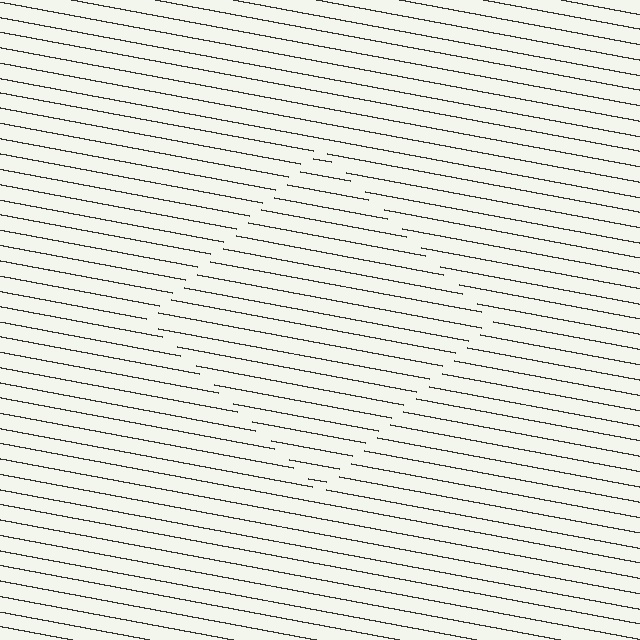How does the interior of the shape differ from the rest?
The interior of the shape contains the same grating, shifted by half a period — the contour is defined by the phase discontinuity where line-ends from the inner and outer gratings abut.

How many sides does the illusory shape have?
4 sides — the line-ends trace a square.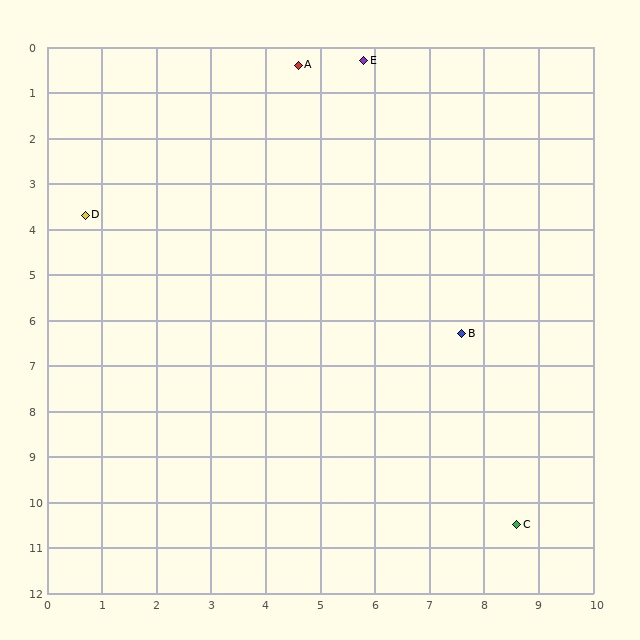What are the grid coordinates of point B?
Point B is at approximately (7.6, 6.3).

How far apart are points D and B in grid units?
Points D and B are about 7.4 grid units apart.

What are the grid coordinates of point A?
Point A is at approximately (4.6, 0.4).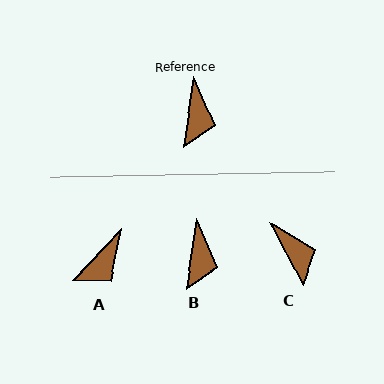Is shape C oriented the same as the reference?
No, it is off by about 35 degrees.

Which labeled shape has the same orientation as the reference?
B.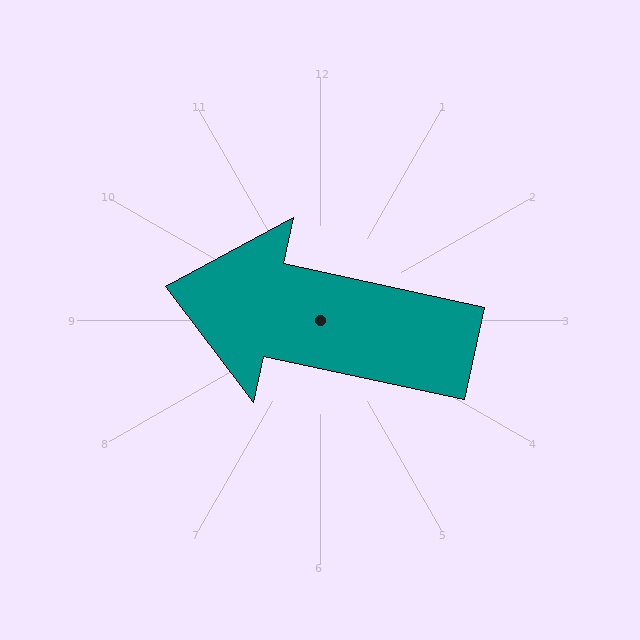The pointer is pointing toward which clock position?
Roughly 9 o'clock.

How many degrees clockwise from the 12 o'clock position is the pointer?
Approximately 282 degrees.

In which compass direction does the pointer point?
West.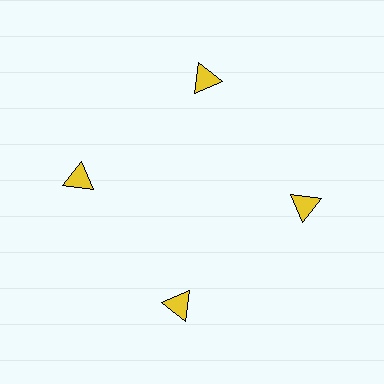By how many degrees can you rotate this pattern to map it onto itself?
The pattern maps onto itself every 90 degrees of rotation.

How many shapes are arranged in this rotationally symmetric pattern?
There are 4 shapes, arranged in 4 groups of 1.